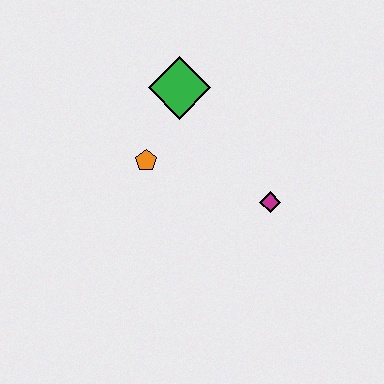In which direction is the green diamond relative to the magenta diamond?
The green diamond is above the magenta diamond.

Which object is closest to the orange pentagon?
The green diamond is closest to the orange pentagon.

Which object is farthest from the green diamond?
The magenta diamond is farthest from the green diamond.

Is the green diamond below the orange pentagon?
No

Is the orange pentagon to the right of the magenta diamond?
No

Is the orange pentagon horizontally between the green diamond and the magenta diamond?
No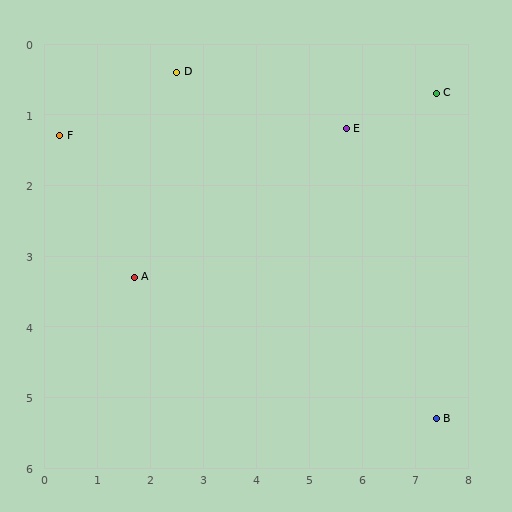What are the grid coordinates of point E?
Point E is at approximately (5.7, 1.2).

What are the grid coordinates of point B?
Point B is at approximately (7.4, 5.3).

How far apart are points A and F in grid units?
Points A and F are about 2.4 grid units apart.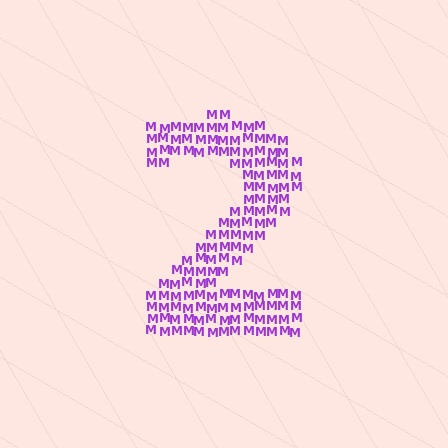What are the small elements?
The small elements are letter M's.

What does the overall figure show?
The overall figure shows the digit 2.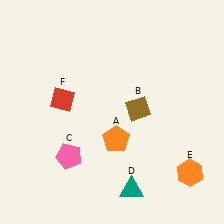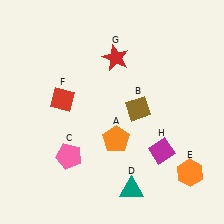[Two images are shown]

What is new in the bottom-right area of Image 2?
A magenta diamond (H) was added in the bottom-right area of Image 2.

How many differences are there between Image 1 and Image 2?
There are 2 differences between the two images.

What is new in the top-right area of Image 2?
A red star (G) was added in the top-right area of Image 2.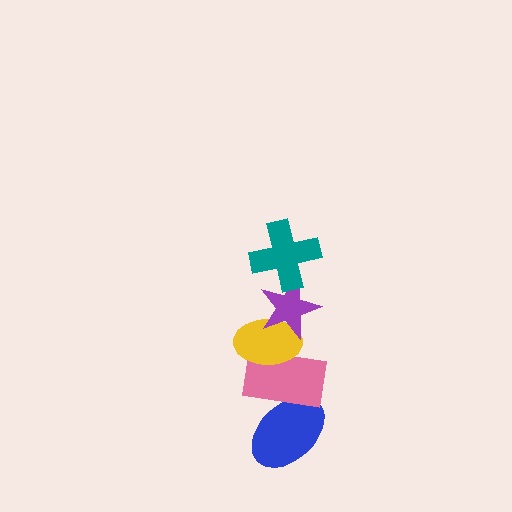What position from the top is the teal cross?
The teal cross is 1st from the top.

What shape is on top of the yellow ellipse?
The purple star is on top of the yellow ellipse.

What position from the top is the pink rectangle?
The pink rectangle is 4th from the top.